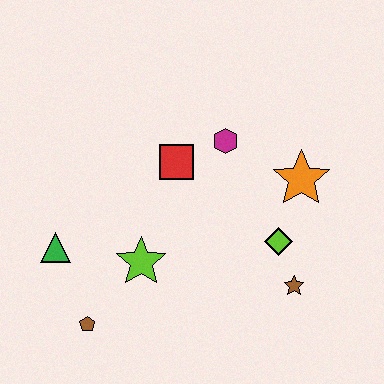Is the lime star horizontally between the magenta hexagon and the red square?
No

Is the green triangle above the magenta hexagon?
No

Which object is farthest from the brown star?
The green triangle is farthest from the brown star.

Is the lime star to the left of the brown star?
Yes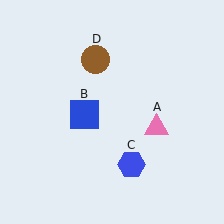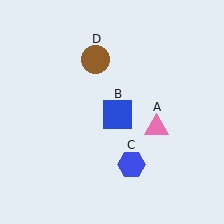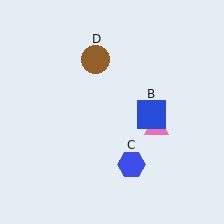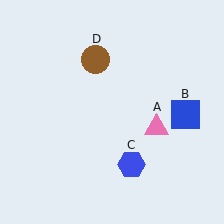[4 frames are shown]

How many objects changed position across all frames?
1 object changed position: blue square (object B).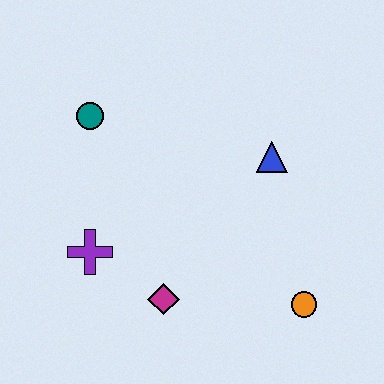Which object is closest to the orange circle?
The magenta diamond is closest to the orange circle.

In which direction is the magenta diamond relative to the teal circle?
The magenta diamond is below the teal circle.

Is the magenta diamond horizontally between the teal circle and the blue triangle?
Yes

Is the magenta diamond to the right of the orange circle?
No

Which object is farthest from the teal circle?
The orange circle is farthest from the teal circle.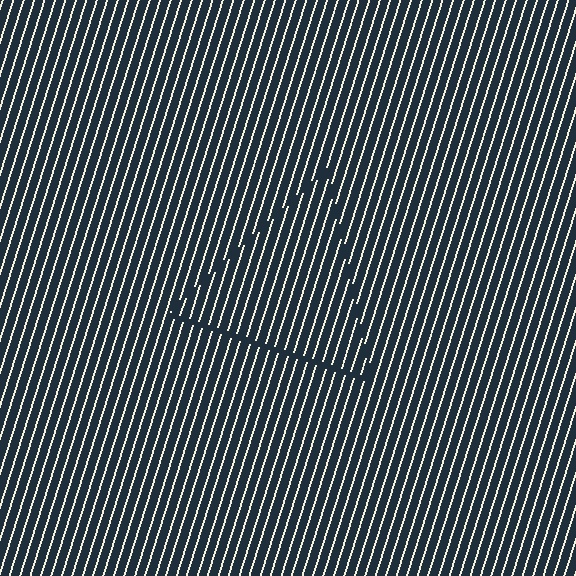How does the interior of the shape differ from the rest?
The interior of the shape contains the same grating, shifted by half a period — the contour is defined by the phase discontinuity where line-ends from the inner and outer gratings abut.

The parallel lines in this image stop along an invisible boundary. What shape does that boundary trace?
An illusory triangle. The interior of the shape contains the same grating, shifted by half a period — the contour is defined by the phase discontinuity where line-ends from the inner and outer gratings abut.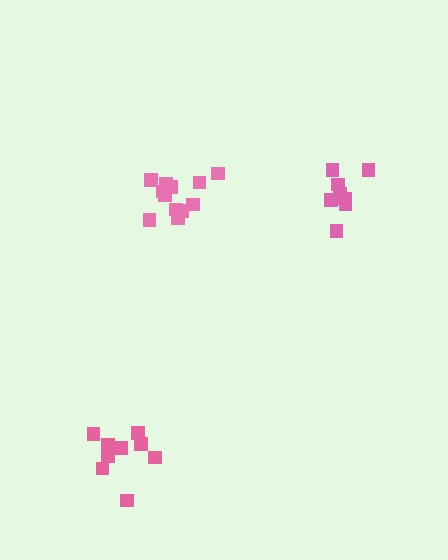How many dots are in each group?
Group 1: 10 dots, Group 2: 12 dots, Group 3: 8 dots (30 total).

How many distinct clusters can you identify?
There are 3 distinct clusters.